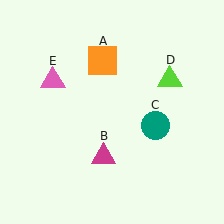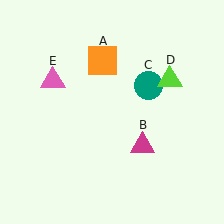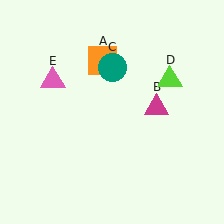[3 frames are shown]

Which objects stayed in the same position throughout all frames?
Orange square (object A) and lime triangle (object D) and pink triangle (object E) remained stationary.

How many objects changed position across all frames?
2 objects changed position: magenta triangle (object B), teal circle (object C).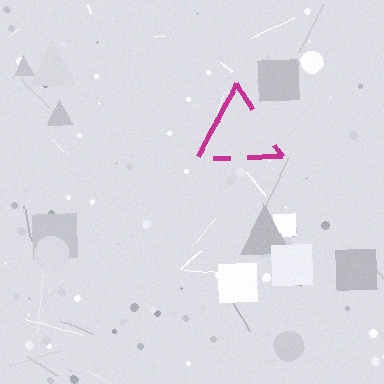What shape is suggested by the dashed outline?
The dashed outline suggests a triangle.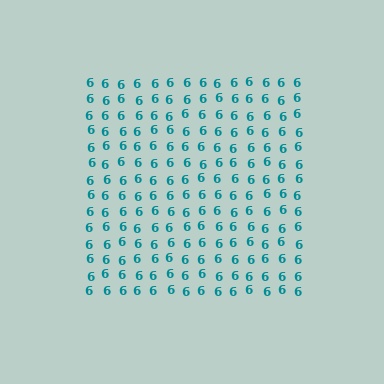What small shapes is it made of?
It is made of small digit 6's.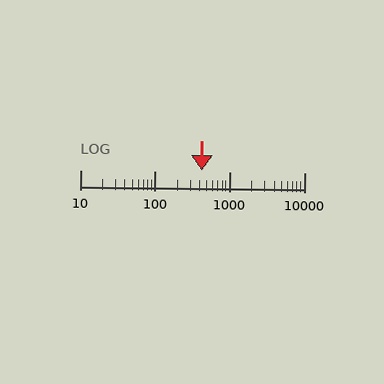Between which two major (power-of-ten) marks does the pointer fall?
The pointer is between 100 and 1000.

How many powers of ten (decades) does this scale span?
The scale spans 3 decades, from 10 to 10000.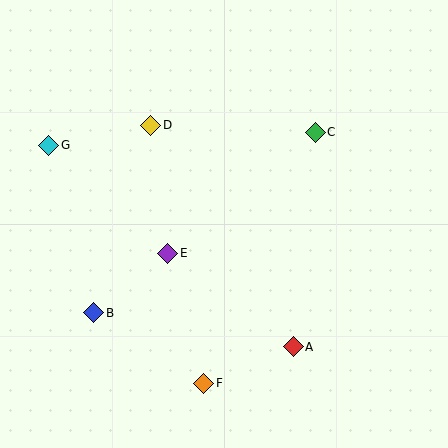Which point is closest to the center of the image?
Point E at (168, 253) is closest to the center.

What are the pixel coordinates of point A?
Point A is at (293, 347).